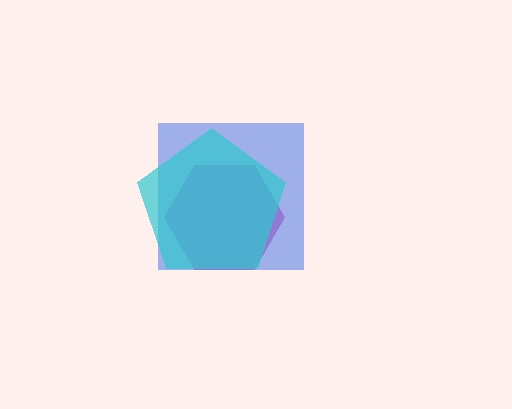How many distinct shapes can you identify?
There are 3 distinct shapes: a pink hexagon, a blue square, a cyan pentagon.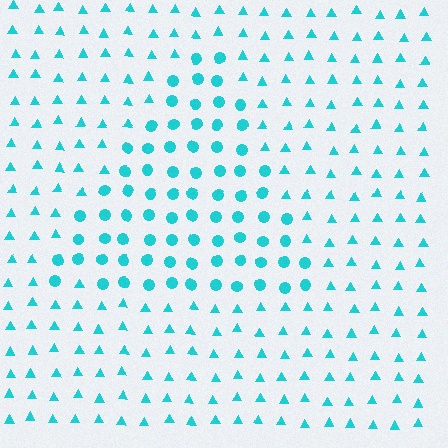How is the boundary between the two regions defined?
The boundary is defined by a change in element shape: circles inside vs. triangles outside. All elements share the same color and spacing.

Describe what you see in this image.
The image is filled with small cyan elements arranged in a uniform grid. A triangle-shaped region contains circles, while the surrounding area contains triangles. The boundary is defined purely by the change in element shape.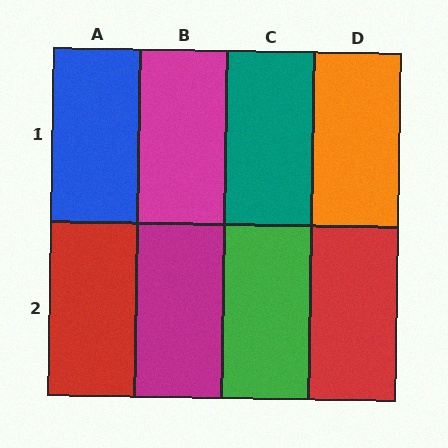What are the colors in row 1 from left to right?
Blue, magenta, teal, orange.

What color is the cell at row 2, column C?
Green.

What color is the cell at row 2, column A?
Red.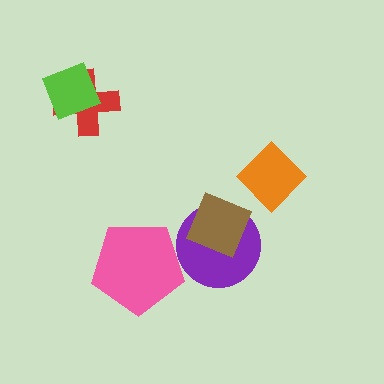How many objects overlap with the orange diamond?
0 objects overlap with the orange diamond.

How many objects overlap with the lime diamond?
1 object overlaps with the lime diamond.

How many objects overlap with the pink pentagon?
0 objects overlap with the pink pentagon.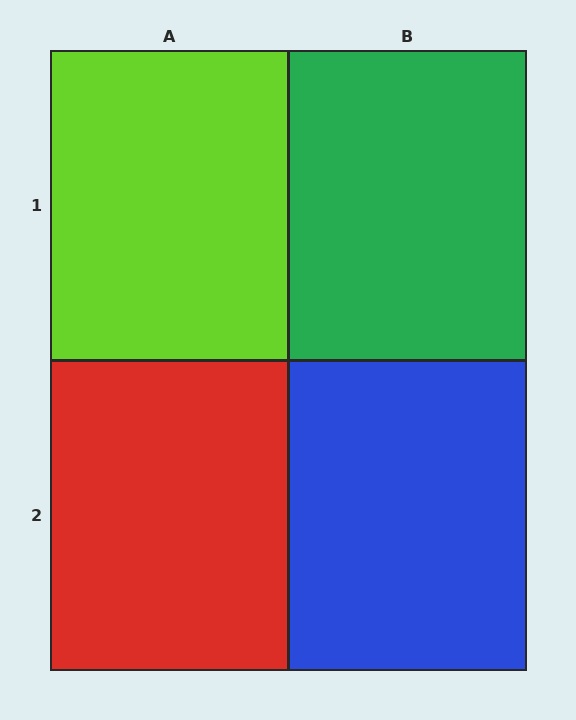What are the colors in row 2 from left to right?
Red, blue.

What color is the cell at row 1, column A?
Lime.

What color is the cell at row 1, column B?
Green.